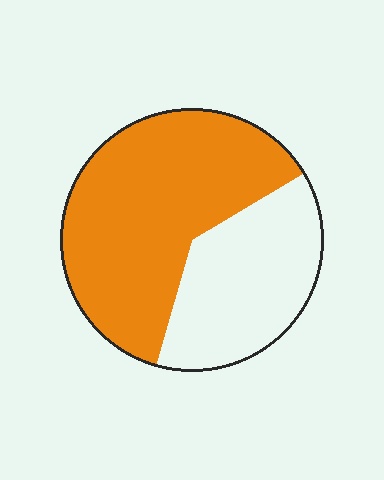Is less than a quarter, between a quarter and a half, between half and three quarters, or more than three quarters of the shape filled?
Between half and three quarters.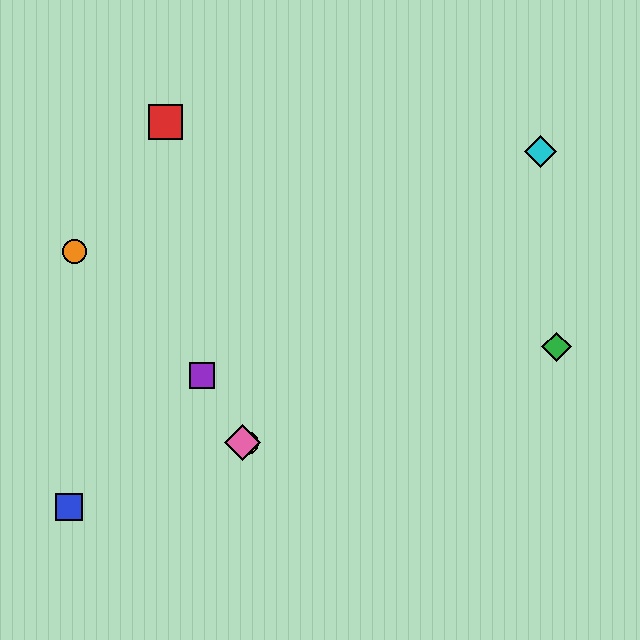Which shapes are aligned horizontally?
The yellow circle, the pink diamond are aligned horizontally.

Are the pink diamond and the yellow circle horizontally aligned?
Yes, both are at y≈443.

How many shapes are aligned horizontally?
2 shapes (the yellow circle, the pink diamond) are aligned horizontally.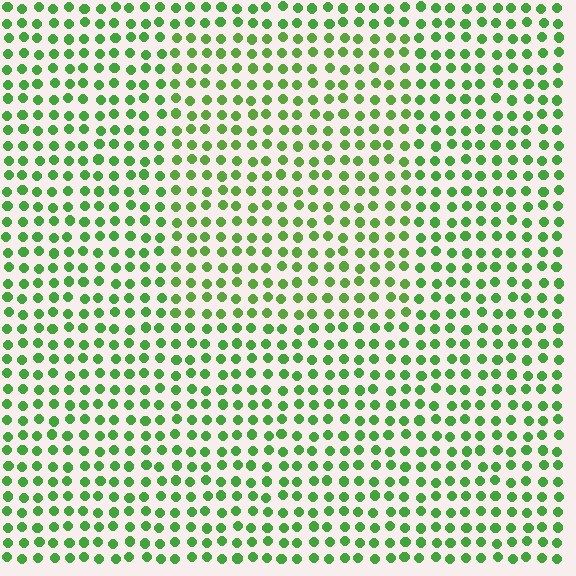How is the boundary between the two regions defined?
The boundary is defined purely by a slight shift in hue (about 14 degrees). Spacing, size, and orientation are identical on both sides.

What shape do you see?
I see a rectangle.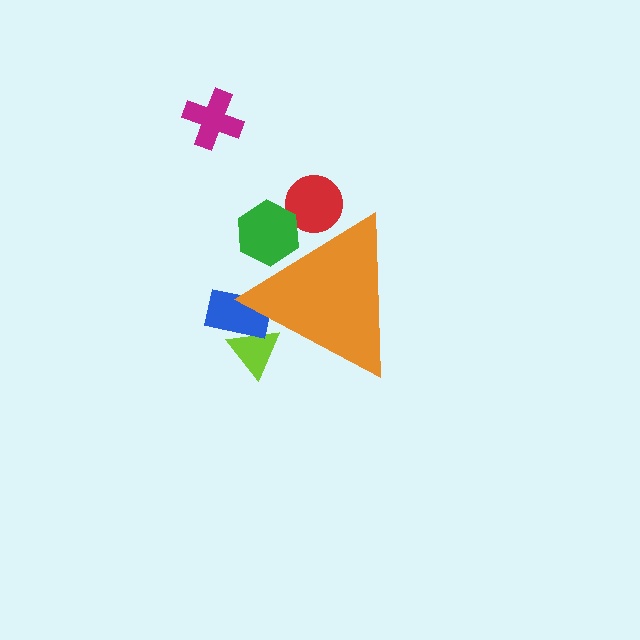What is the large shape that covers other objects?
An orange triangle.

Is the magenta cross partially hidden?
No, the magenta cross is fully visible.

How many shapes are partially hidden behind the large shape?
4 shapes are partially hidden.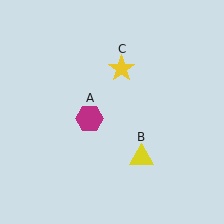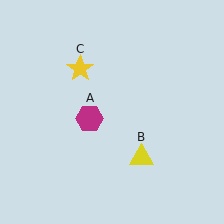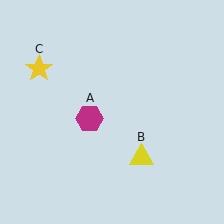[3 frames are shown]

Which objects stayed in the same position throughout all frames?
Magenta hexagon (object A) and yellow triangle (object B) remained stationary.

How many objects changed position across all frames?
1 object changed position: yellow star (object C).